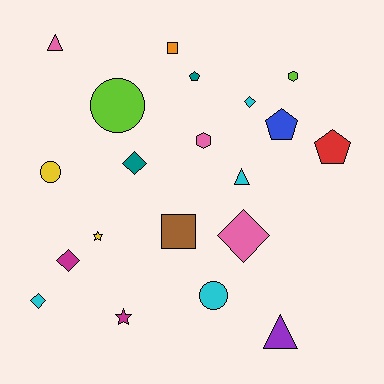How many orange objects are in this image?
There is 1 orange object.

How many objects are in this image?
There are 20 objects.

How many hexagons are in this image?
There are 2 hexagons.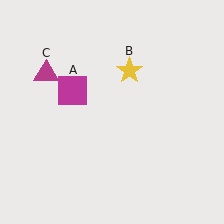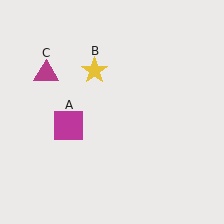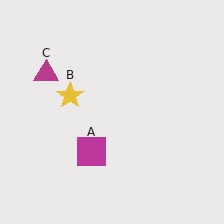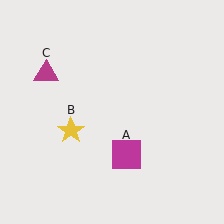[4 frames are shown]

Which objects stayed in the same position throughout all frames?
Magenta triangle (object C) remained stationary.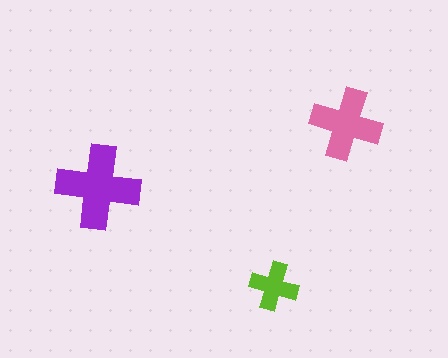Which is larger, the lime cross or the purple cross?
The purple one.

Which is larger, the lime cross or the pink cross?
The pink one.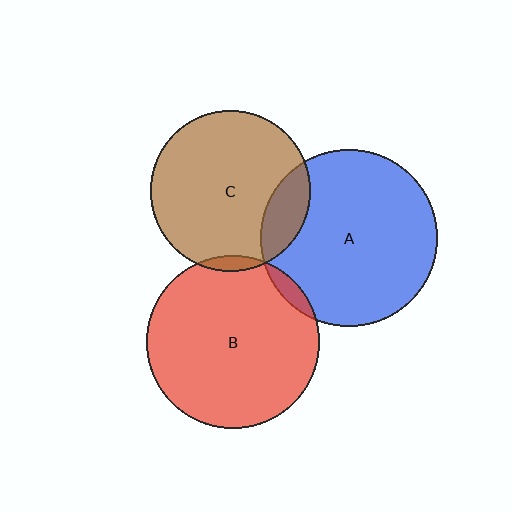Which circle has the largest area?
Circle A (blue).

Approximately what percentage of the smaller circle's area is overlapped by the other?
Approximately 15%.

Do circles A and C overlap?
Yes.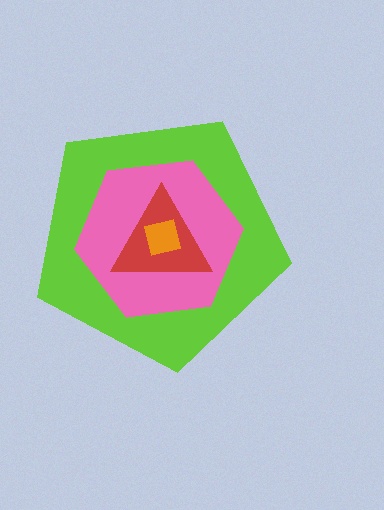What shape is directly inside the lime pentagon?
The pink hexagon.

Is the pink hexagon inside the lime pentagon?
Yes.